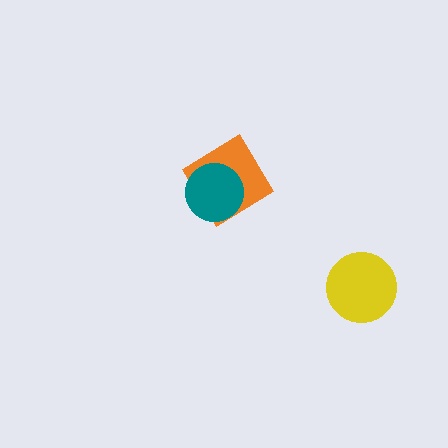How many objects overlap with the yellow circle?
0 objects overlap with the yellow circle.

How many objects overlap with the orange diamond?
1 object overlaps with the orange diamond.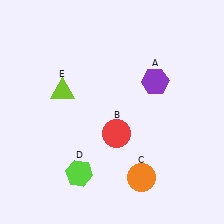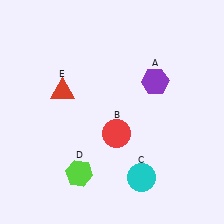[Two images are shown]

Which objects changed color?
C changed from orange to cyan. E changed from lime to red.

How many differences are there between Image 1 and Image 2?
There are 2 differences between the two images.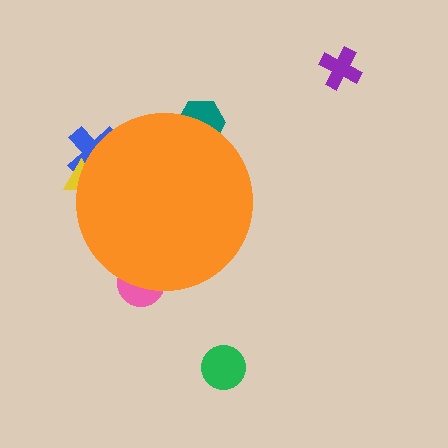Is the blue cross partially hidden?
Yes, the blue cross is partially hidden behind the orange circle.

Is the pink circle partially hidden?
Yes, the pink circle is partially hidden behind the orange circle.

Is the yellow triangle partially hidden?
Yes, the yellow triangle is partially hidden behind the orange circle.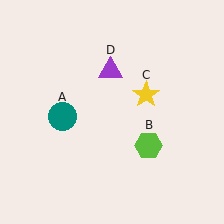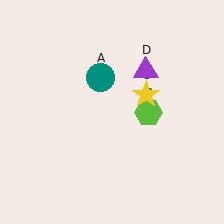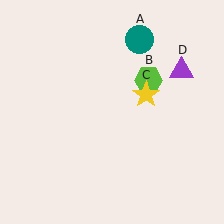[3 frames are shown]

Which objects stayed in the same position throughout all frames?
Yellow star (object C) remained stationary.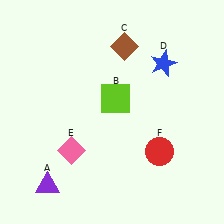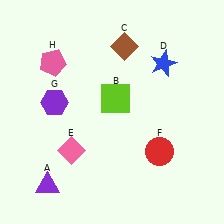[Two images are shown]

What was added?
A purple hexagon (G), a pink pentagon (H) were added in Image 2.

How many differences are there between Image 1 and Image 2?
There are 2 differences between the two images.